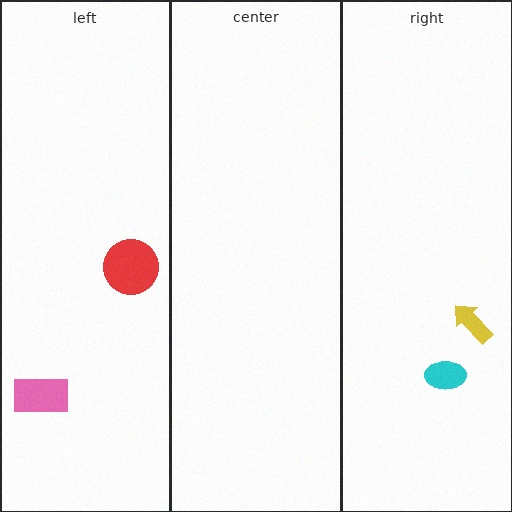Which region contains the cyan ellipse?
The right region.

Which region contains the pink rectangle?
The left region.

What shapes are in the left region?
The red circle, the pink rectangle.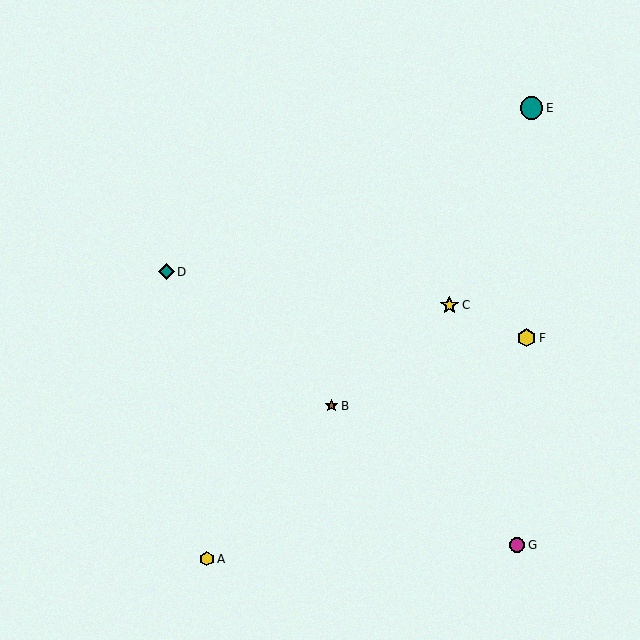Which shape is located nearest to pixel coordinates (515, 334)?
The yellow hexagon (labeled F) at (527, 338) is nearest to that location.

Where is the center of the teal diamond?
The center of the teal diamond is at (166, 272).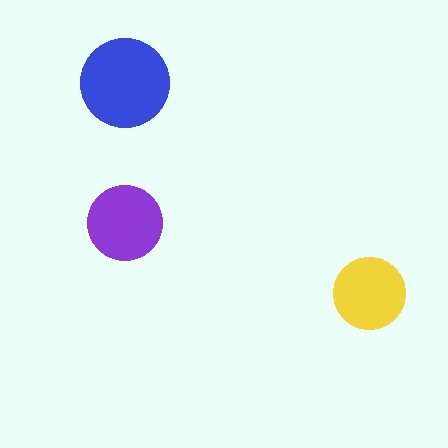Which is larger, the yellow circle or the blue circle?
The blue one.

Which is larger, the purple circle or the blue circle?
The blue one.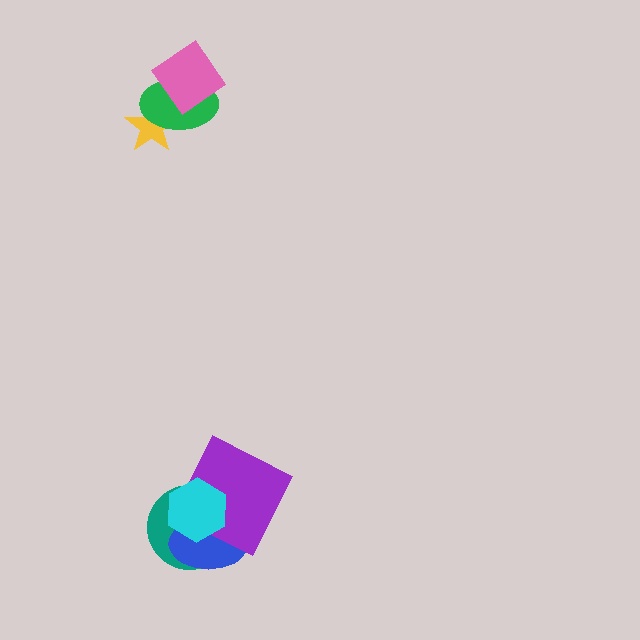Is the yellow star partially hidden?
Yes, it is partially covered by another shape.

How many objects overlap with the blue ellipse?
3 objects overlap with the blue ellipse.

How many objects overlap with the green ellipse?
2 objects overlap with the green ellipse.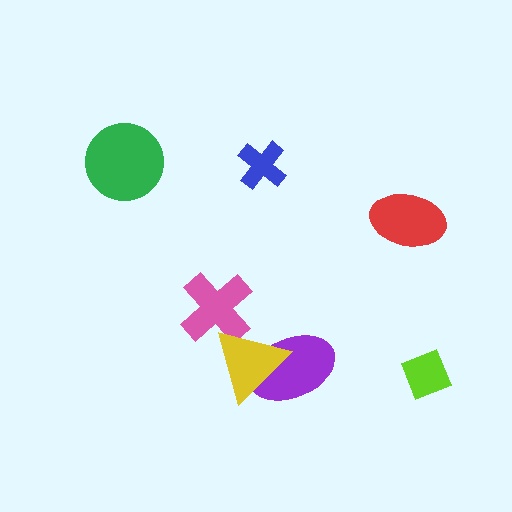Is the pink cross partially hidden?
Yes, it is partially covered by another shape.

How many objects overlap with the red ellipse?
0 objects overlap with the red ellipse.